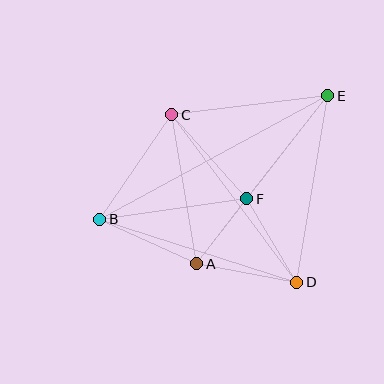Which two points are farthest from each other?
Points B and E are farthest from each other.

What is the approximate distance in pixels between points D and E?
The distance between D and E is approximately 189 pixels.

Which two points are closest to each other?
Points A and F are closest to each other.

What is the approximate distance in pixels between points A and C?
The distance between A and C is approximately 151 pixels.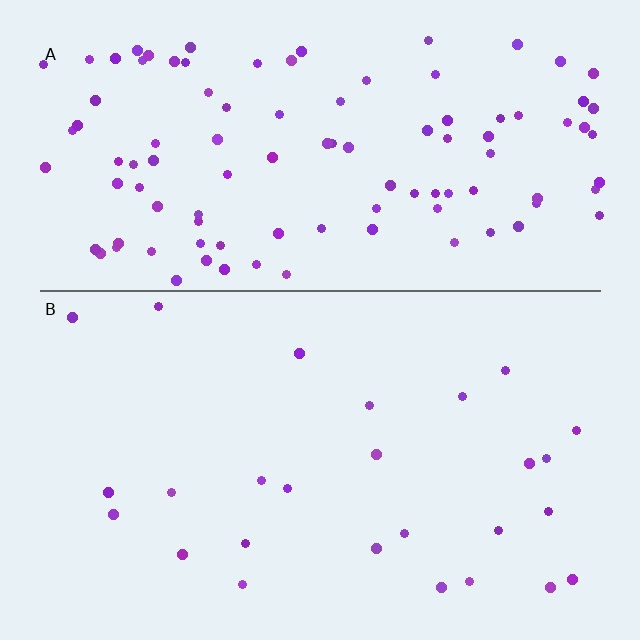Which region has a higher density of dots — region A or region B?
A (the top).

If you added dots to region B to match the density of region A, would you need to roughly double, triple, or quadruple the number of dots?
Approximately quadruple.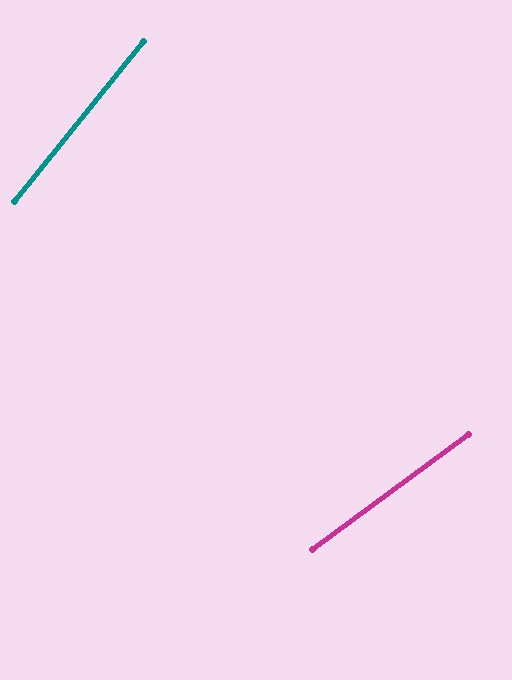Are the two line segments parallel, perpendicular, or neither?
Neither parallel nor perpendicular — they differ by about 15°.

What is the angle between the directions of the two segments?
Approximately 15 degrees.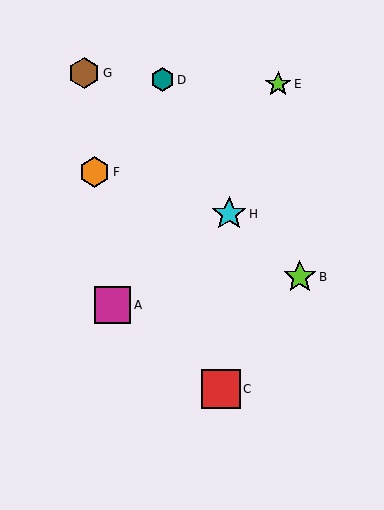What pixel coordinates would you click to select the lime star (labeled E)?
Click at (278, 84) to select the lime star E.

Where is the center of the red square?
The center of the red square is at (221, 389).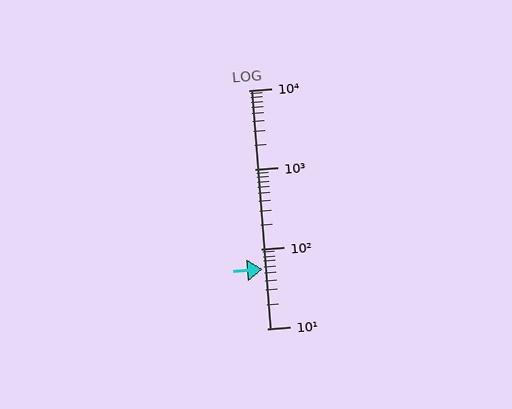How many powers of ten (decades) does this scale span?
The scale spans 3 decades, from 10 to 10000.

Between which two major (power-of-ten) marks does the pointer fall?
The pointer is between 10 and 100.